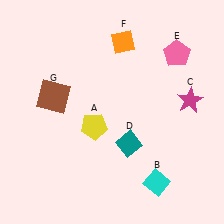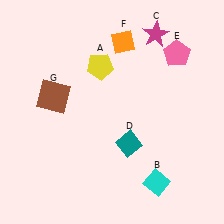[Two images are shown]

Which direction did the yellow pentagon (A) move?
The yellow pentagon (A) moved up.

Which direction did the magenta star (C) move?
The magenta star (C) moved up.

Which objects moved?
The objects that moved are: the yellow pentagon (A), the magenta star (C).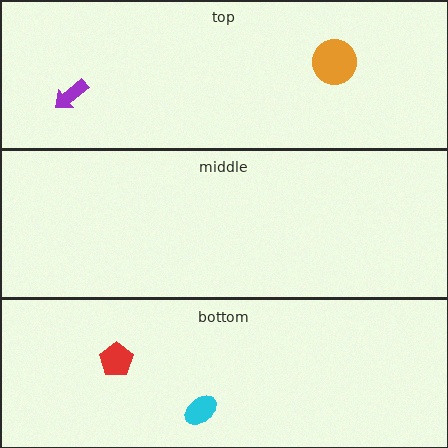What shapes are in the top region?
The orange circle, the purple arrow.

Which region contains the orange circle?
The top region.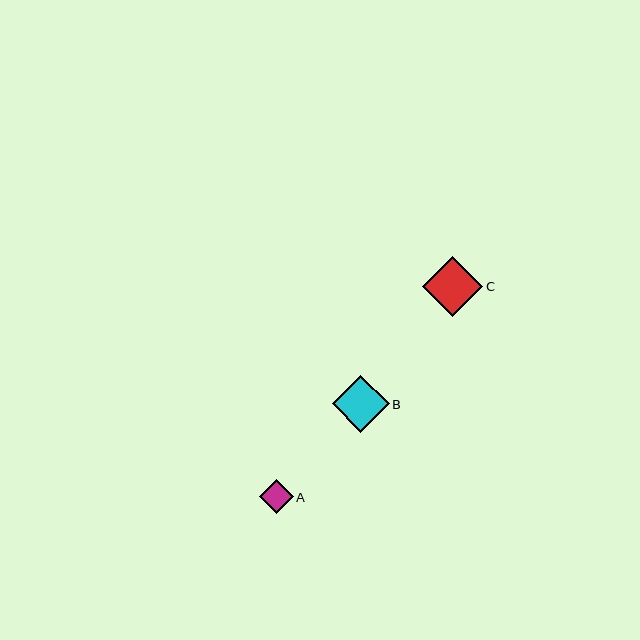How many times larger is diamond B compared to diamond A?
Diamond B is approximately 1.7 times the size of diamond A.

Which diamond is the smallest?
Diamond A is the smallest with a size of approximately 34 pixels.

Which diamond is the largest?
Diamond C is the largest with a size of approximately 60 pixels.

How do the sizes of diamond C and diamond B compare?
Diamond C and diamond B are approximately the same size.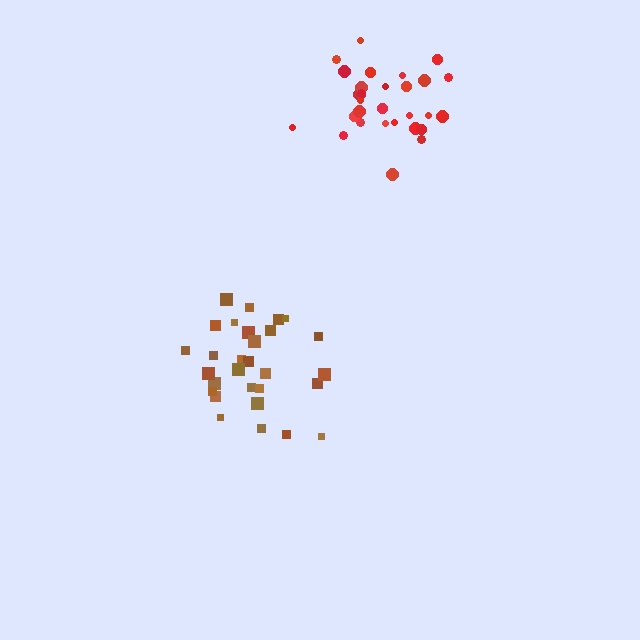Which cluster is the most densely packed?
Brown.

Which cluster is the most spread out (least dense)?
Red.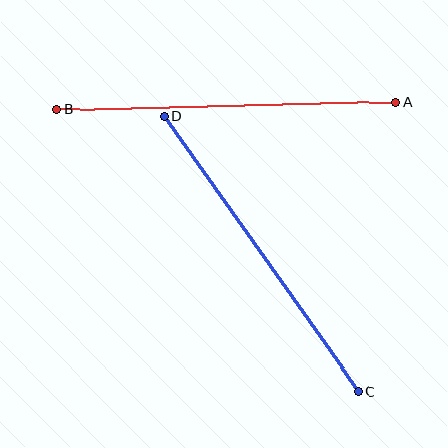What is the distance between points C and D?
The distance is approximately 337 pixels.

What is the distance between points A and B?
The distance is approximately 339 pixels.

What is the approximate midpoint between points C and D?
The midpoint is at approximately (262, 254) pixels.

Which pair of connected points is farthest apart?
Points A and B are farthest apart.